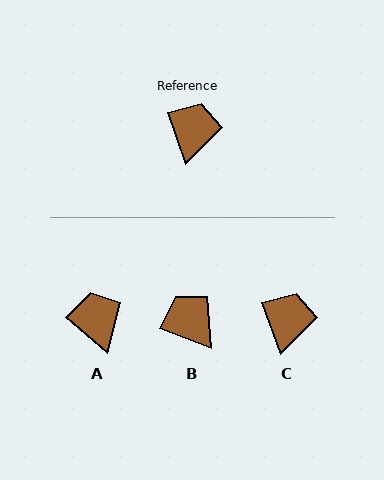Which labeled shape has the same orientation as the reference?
C.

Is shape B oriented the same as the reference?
No, it is off by about 49 degrees.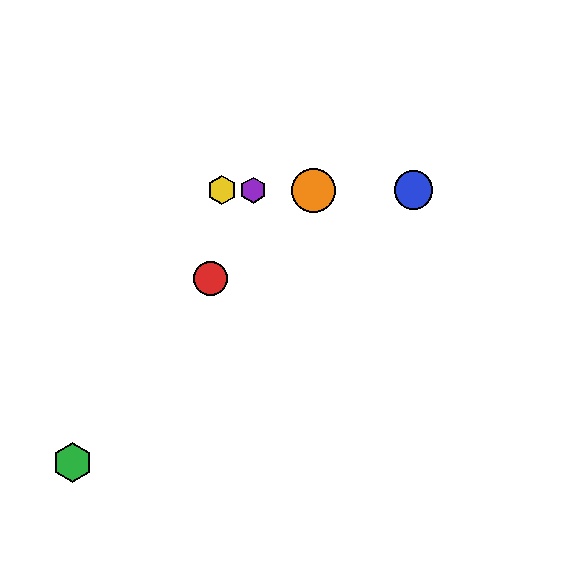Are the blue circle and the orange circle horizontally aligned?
Yes, both are at y≈190.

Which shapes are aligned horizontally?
The blue circle, the yellow hexagon, the purple hexagon, the orange circle are aligned horizontally.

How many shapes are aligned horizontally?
4 shapes (the blue circle, the yellow hexagon, the purple hexagon, the orange circle) are aligned horizontally.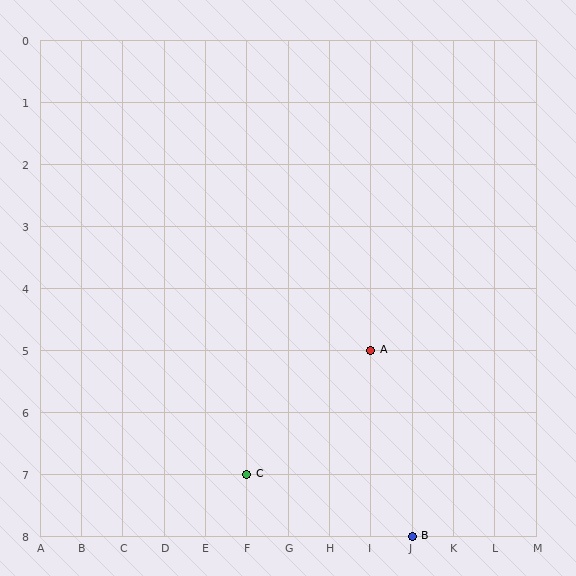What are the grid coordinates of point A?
Point A is at grid coordinates (I, 5).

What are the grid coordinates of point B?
Point B is at grid coordinates (J, 8).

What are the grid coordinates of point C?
Point C is at grid coordinates (F, 7).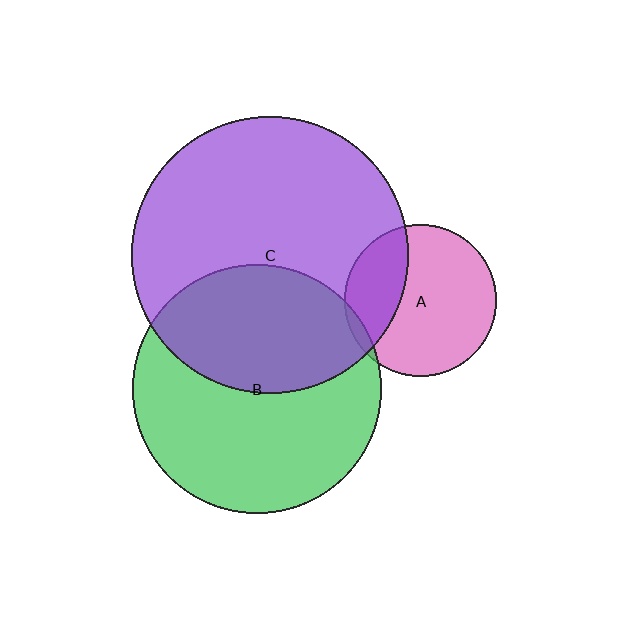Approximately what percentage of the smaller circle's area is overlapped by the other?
Approximately 40%.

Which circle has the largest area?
Circle C (purple).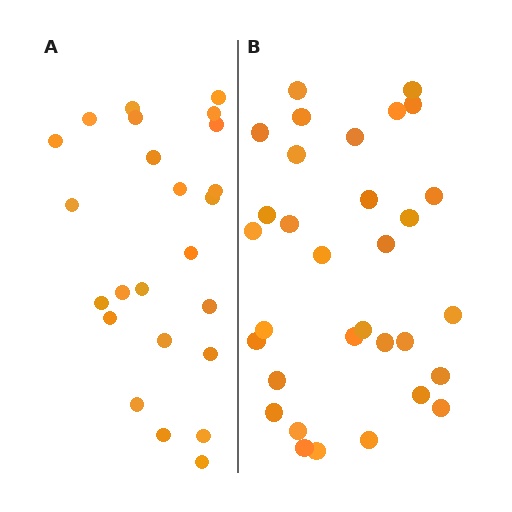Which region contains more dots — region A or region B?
Region B (the right region) has more dots.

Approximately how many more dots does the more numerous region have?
Region B has roughly 8 or so more dots than region A.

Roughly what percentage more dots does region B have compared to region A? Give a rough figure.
About 35% more.